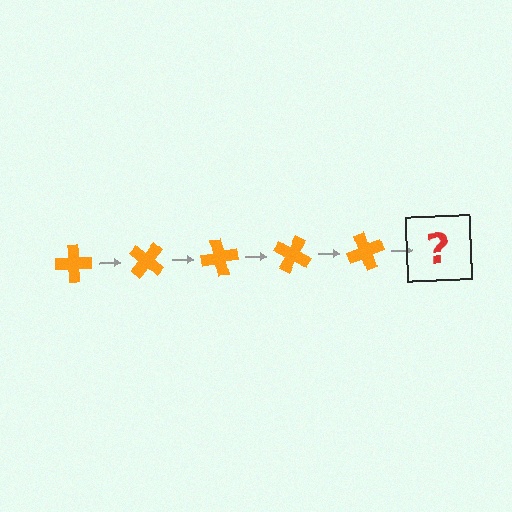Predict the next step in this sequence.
The next step is an orange cross rotated 200 degrees.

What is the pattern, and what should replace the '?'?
The pattern is that the cross rotates 40 degrees each step. The '?' should be an orange cross rotated 200 degrees.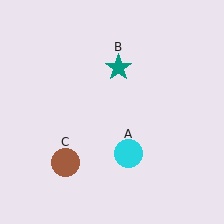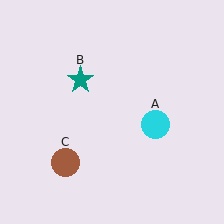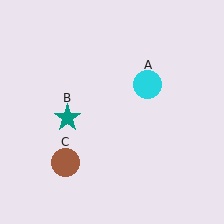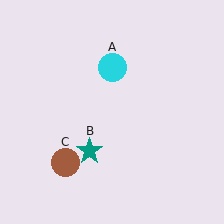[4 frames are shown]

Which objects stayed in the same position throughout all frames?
Brown circle (object C) remained stationary.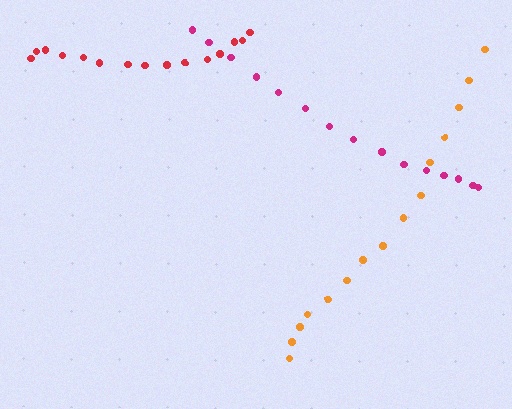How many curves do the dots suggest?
There are 3 distinct paths.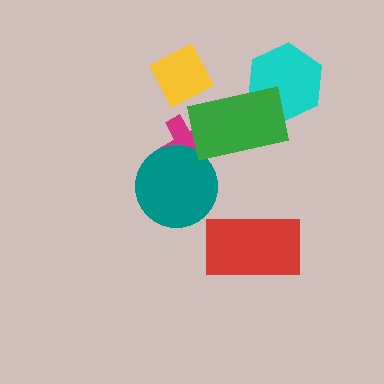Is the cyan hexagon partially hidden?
Yes, it is partially covered by another shape.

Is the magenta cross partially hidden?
Yes, it is partially covered by another shape.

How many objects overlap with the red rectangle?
0 objects overlap with the red rectangle.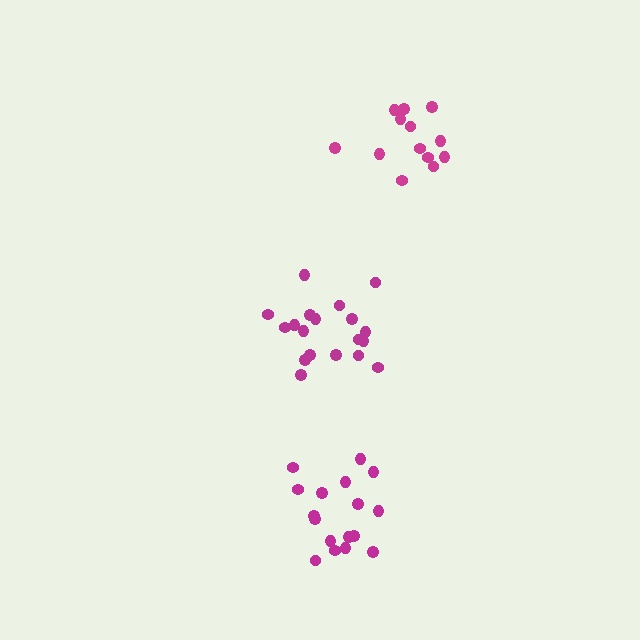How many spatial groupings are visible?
There are 3 spatial groupings.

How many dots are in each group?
Group 1: 19 dots, Group 2: 17 dots, Group 3: 13 dots (49 total).